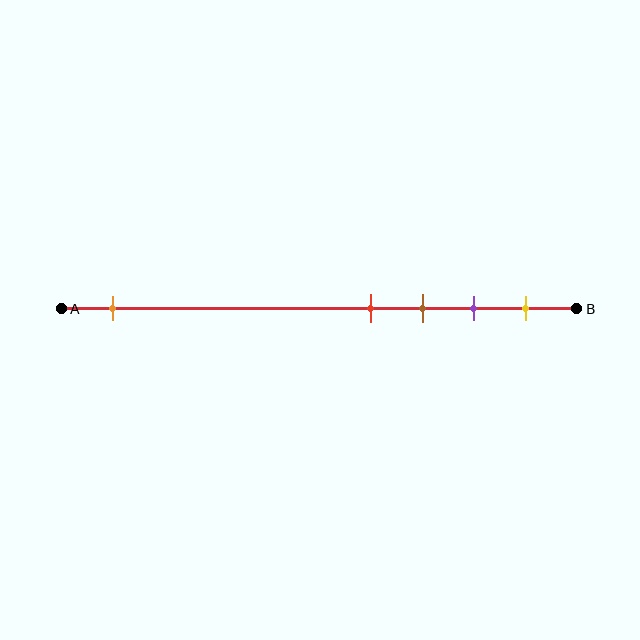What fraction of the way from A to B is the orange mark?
The orange mark is approximately 10% (0.1) of the way from A to B.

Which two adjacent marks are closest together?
The red and brown marks are the closest adjacent pair.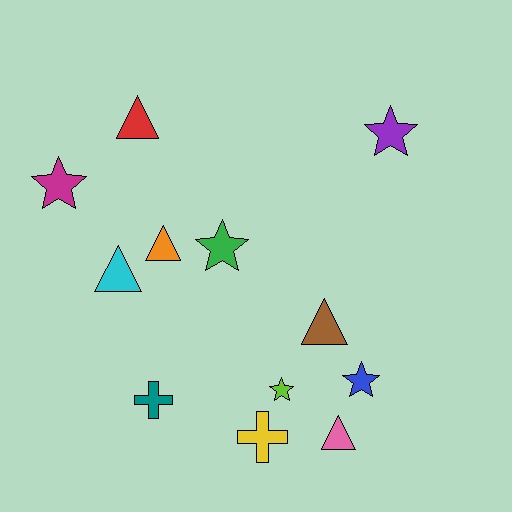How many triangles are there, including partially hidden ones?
There are 5 triangles.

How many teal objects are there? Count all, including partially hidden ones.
There is 1 teal object.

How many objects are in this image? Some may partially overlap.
There are 12 objects.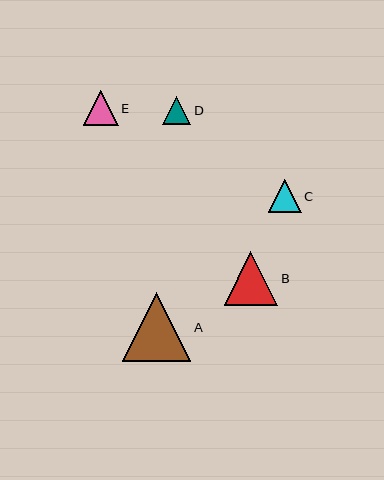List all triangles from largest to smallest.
From largest to smallest: A, B, E, C, D.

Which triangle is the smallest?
Triangle D is the smallest with a size of approximately 29 pixels.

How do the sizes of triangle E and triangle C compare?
Triangle E and triangle C are approximately the same size.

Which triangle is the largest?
Triangle A is the largest with a size of approximately 69 pixels.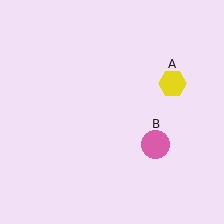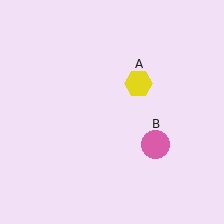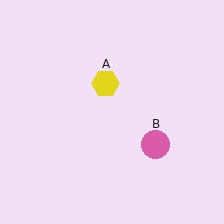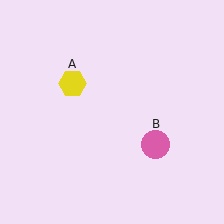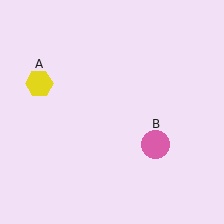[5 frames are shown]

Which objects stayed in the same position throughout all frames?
Pink circle (object B) remained stationary.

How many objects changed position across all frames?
1 object changed position: yellow hexagon (object A).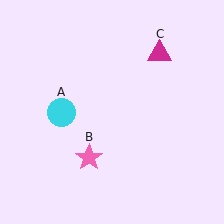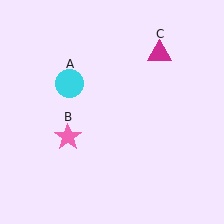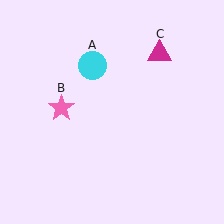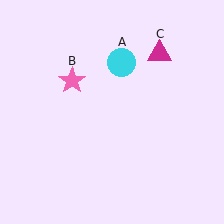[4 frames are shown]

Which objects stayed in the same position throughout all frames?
Magenta triangle (object C) remained stationary.